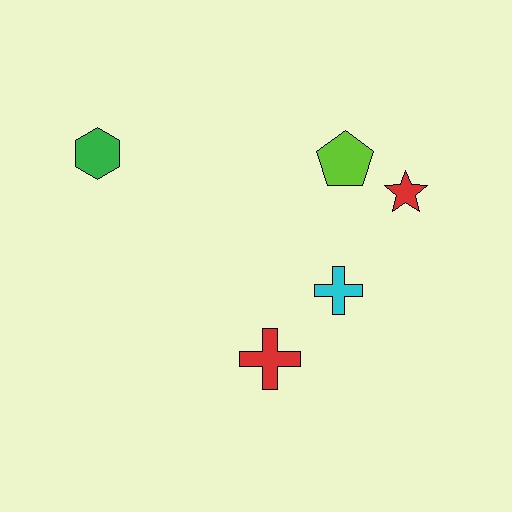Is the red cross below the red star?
Yes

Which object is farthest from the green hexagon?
The red star is farthest from the green hexagon.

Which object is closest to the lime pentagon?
The red star is closest to the lime pentagon.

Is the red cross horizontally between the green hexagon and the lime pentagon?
Yes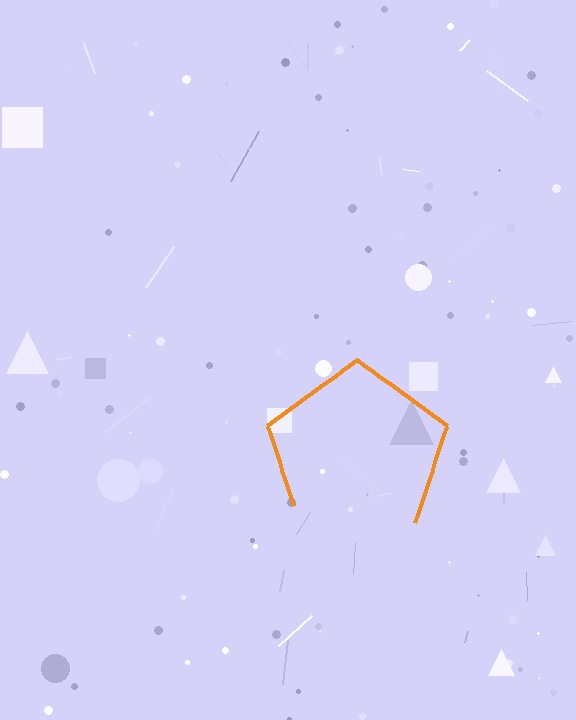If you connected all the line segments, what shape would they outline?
They would outline a pentagon.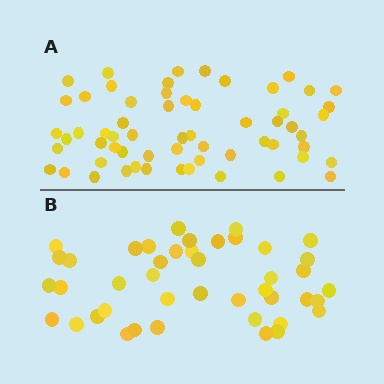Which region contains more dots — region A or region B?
Region A (the top region) has more dots.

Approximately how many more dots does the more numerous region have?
Region A has approximately 15 more dots than region B.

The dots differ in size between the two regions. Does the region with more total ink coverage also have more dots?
No. Region B has more total ink coverage because its dots are larger, but region A actually contains more individual dots. Total area can be misleading — the number of items is what matters here.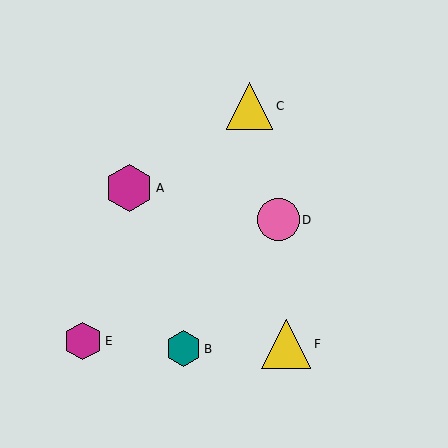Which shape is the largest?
The yellow triangle (labeled F) is the largest.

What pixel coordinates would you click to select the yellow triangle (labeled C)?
Click at (250, 106) to select the yellow triangle C.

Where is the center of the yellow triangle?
The center of the yellow triangle is at (286, 344).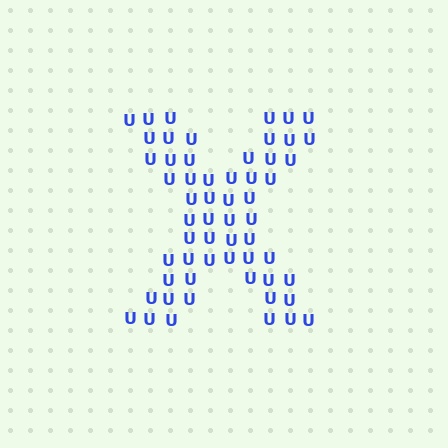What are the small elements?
The small elements are letter U's.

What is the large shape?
The large shape is the letter X.